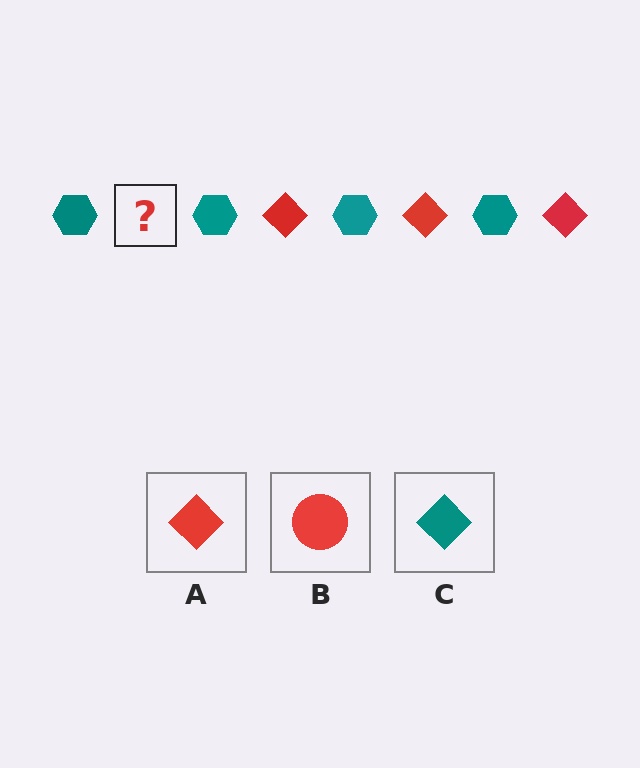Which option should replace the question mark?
Option A.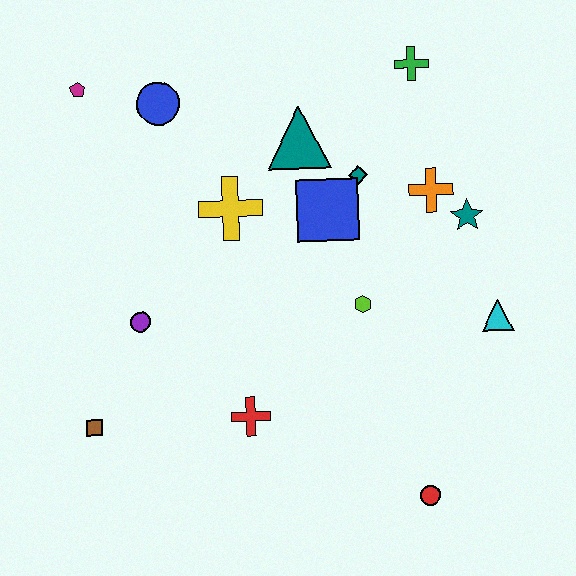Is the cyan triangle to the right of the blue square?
Yes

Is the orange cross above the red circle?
Yes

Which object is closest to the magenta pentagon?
The blue circle is closest to the magenta pentagon.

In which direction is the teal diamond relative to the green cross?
The teal diamond is below the green cross.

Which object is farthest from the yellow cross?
The red circle is farthest from the yellow cross.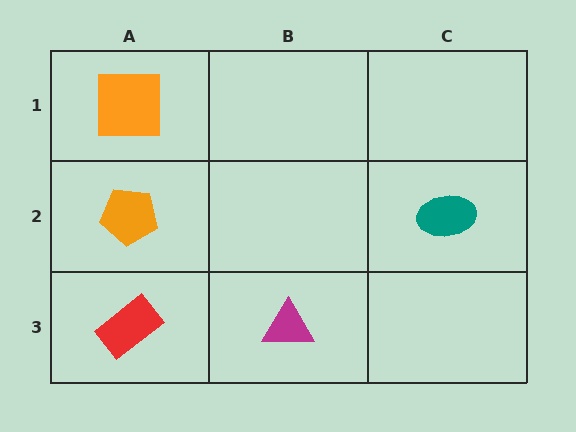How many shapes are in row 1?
1 shape.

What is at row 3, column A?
A red rectangle.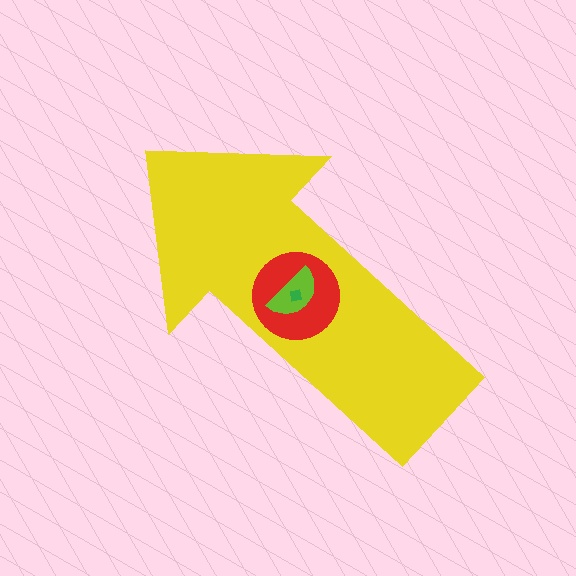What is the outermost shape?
The yellow arrow.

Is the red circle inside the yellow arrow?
Yes.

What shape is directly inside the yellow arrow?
The red circle.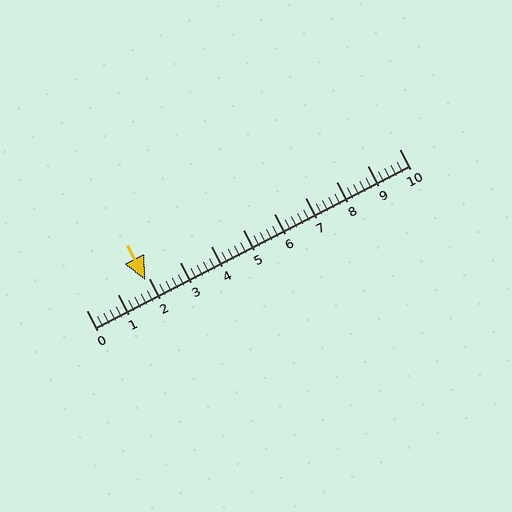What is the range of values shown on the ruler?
The ruler shows values from 0 to 10.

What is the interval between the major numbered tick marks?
The major tick marks are spaced 1 units apart.